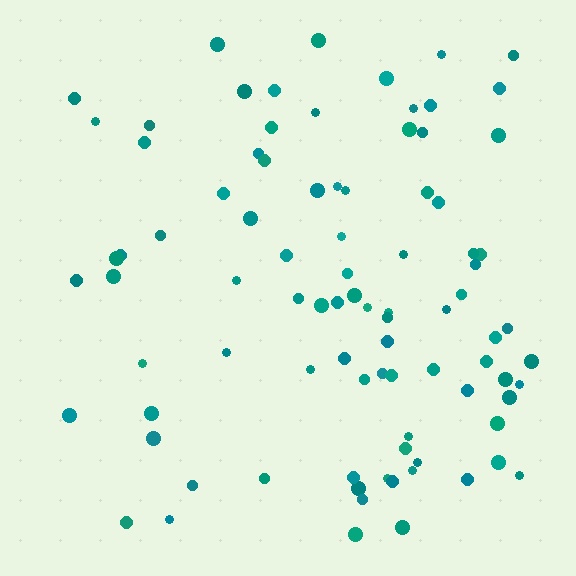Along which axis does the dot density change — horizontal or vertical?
Horizontal.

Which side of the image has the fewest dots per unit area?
The left.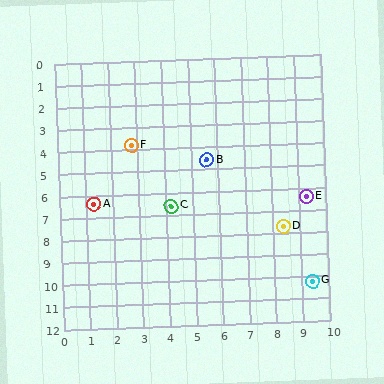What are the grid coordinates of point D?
Point D is at approximately (8.4, 7.7).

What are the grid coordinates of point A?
Point A is at approximately (1.3, 6.4).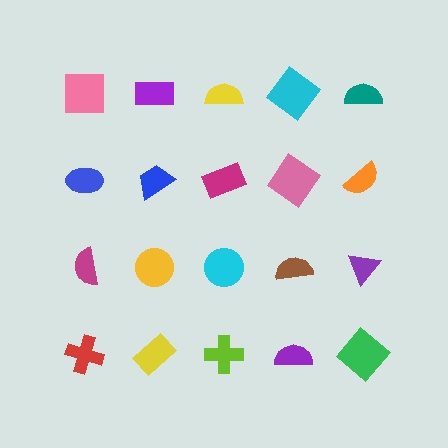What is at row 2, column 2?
A blue trapezoid.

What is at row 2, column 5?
An orange semicircle.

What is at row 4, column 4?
A purple semicircle.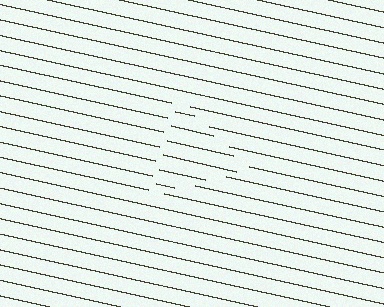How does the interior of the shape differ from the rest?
The interior of the shape contains the same grating, shifted by half a period — the contour is defined by the phase discontinuity where line-ends from the inner and outer gratings abut.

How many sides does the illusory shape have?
3 sides — the line-ends trace a triangle.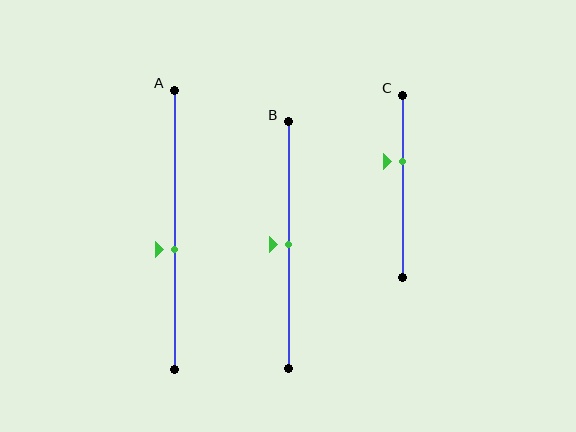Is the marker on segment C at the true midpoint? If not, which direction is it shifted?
No, the marker on segment C is shifted upward by about 14% of the segment length.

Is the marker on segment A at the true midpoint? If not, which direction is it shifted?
No, the marker on segment A is shifted downward by about 7% of the segment length.